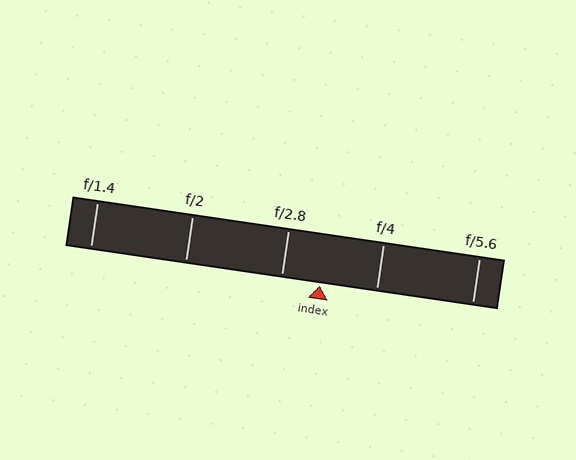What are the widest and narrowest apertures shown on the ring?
The widest aperture shown is f/1.4 and the narrowest is f/5.6.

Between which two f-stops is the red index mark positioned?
The index mark is between f/2.8 and f/4.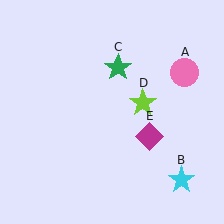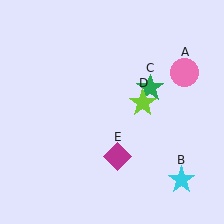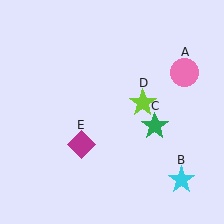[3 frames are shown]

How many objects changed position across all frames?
2 objects changed position: green star (object C), magenta diamond (object E).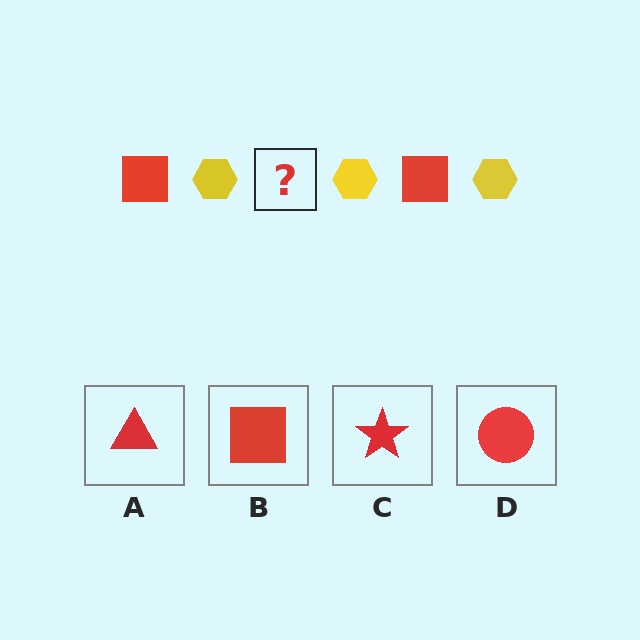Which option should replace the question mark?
Option B.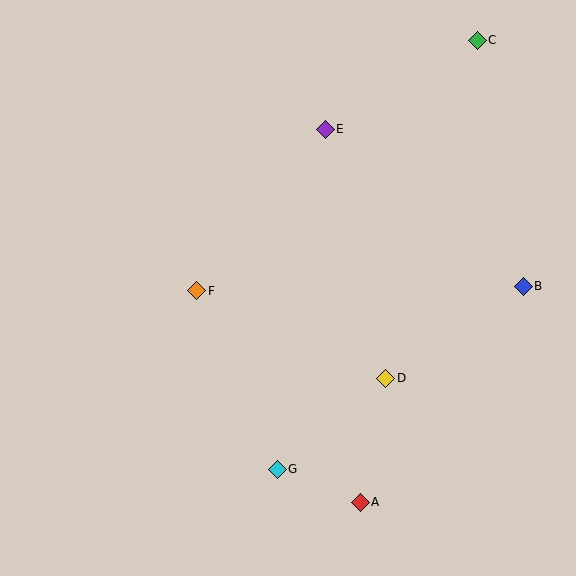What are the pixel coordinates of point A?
Point A is at (360, 502).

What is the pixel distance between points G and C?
The distance between G and C is 473 pixels.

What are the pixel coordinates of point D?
Point D is at (386, 378).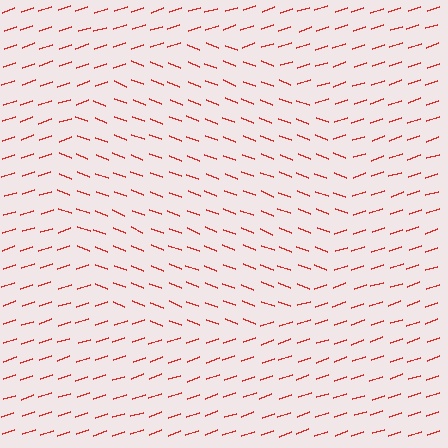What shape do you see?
I see a circle.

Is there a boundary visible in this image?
Yes, there is a texture boundary formed by a change in line orientation.